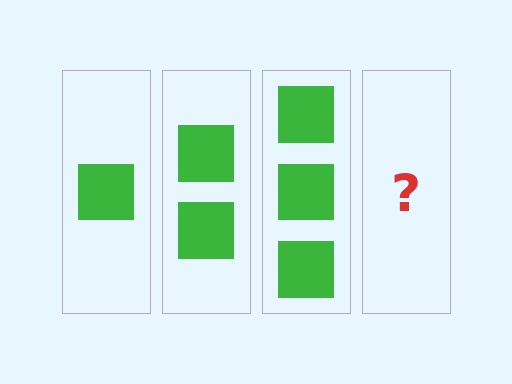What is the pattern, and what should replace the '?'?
The pattern is that each step adds one more square. The '?' should be 4 squares.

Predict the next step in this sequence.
The next step is 4 squares.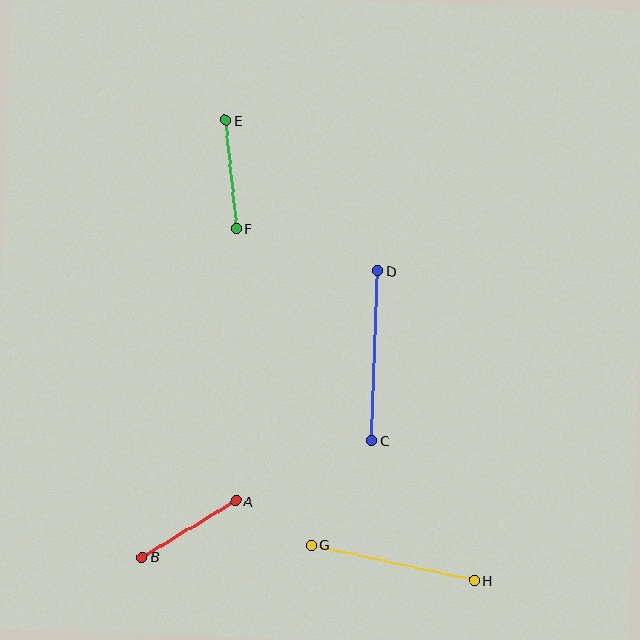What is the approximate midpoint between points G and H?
The midpoint is at approximately (393, 563) pixels.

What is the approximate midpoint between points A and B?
The midpoint is at approximately (189, 529) pixels.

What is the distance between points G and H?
The distance is approximately 167 pixels.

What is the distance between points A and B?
The distance is approximately 109 pixels.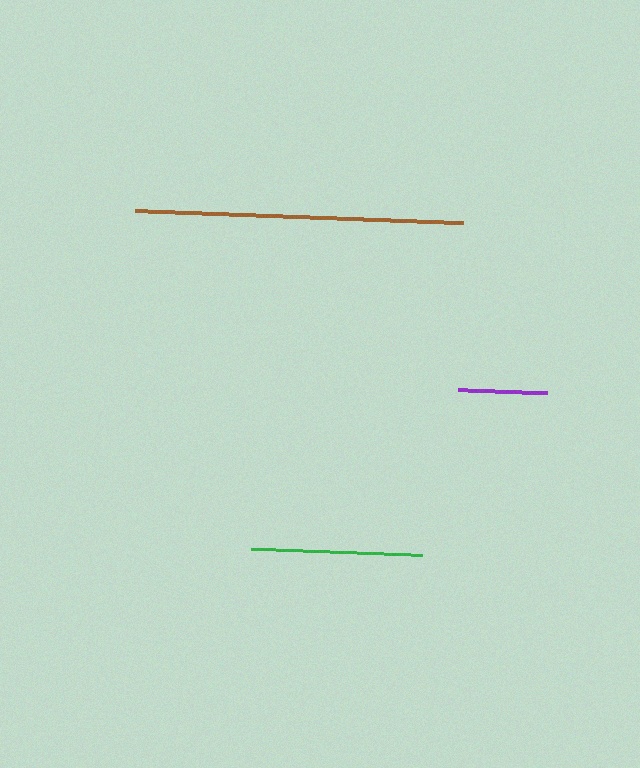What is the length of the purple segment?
The purple segment is approximately 89 pixels long.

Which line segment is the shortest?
The purple line is the shortest at approximately 89 pixels.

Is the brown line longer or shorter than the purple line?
The brown line is longer than the purple line.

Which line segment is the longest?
The brown line is the longest at approximately 329 pixels.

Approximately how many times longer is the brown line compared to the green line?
The brown line is approximately 1.9 times the length of the green line.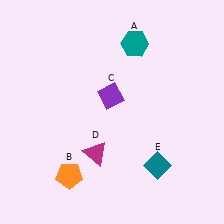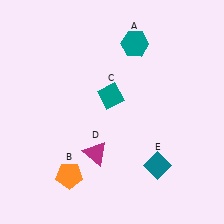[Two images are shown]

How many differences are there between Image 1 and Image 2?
There is 1 difference between the two images.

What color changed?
The diamond (C) changed from purple in Image 1 to teal in Image 2.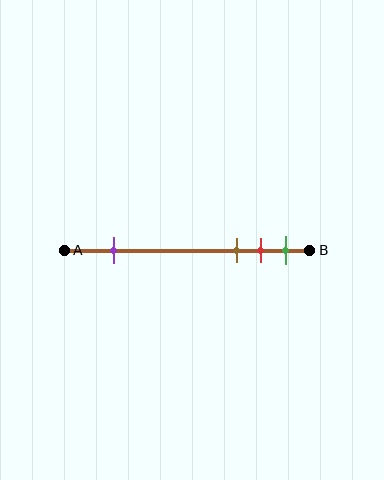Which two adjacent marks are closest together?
The red and green marks are the closest adjacent pair.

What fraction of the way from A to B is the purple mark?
The purple mark is approximately 20% (0.2) of the way from A to B.